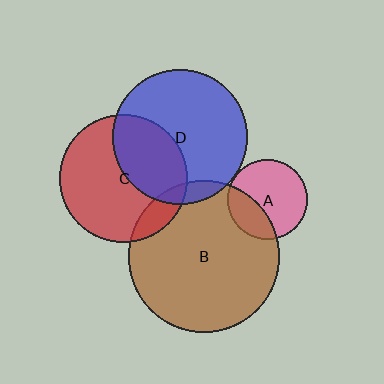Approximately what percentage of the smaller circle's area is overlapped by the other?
Approximately 10%.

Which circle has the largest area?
Circle B (brown).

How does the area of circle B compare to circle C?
Approximately 1.4 times.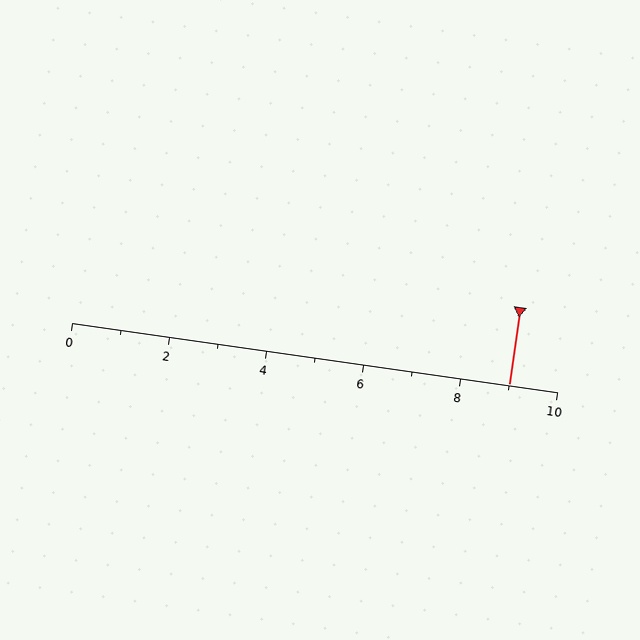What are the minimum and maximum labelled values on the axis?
The axis runs from 0 to 10.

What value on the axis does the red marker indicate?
The marker indicates approximately 9.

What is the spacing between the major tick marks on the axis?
The major ticks are spaced 2 apart.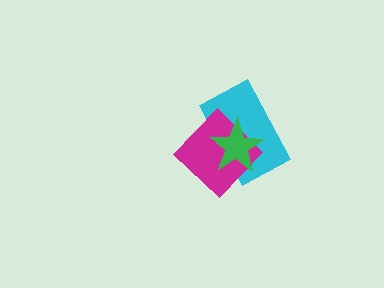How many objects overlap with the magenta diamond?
2 objects overlap with the magenta diamond.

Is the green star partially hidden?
No, no other shape covers it.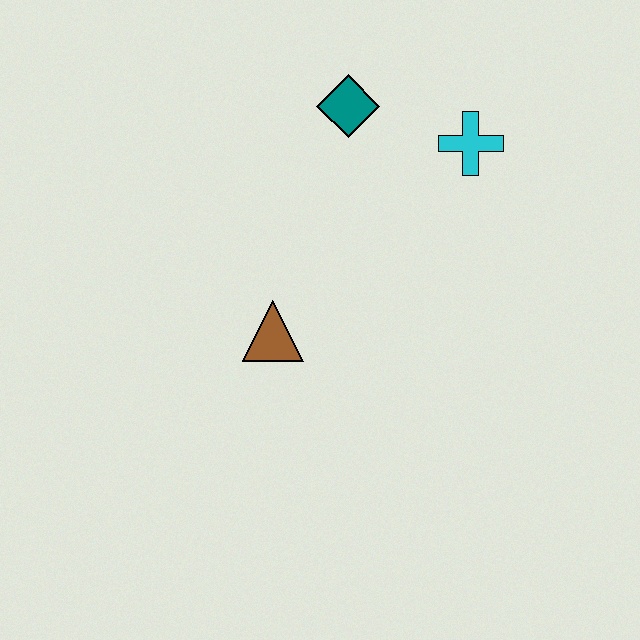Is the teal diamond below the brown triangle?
No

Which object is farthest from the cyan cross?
The brown triangle is farthest from the cyan cross.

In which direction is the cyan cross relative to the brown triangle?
The cyan cross is to the right of the brown triangle.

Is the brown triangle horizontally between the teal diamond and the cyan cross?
No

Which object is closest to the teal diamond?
The cyan cross is closest to the teal diamond.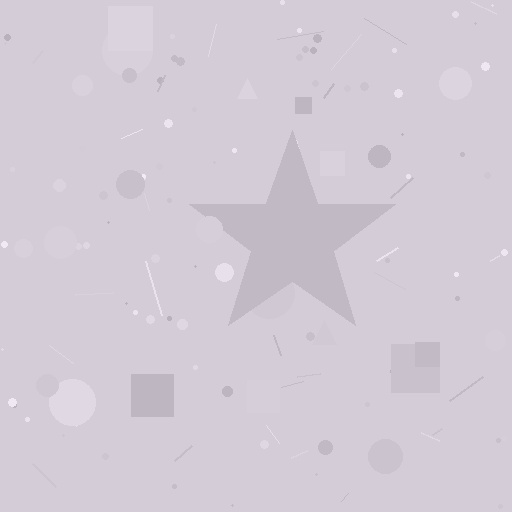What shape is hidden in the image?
A star is hidden in the image.